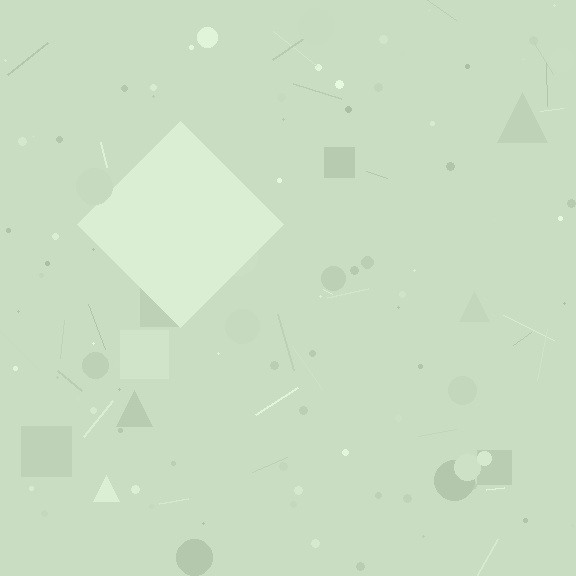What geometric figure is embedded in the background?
A diamond is embedded in the background.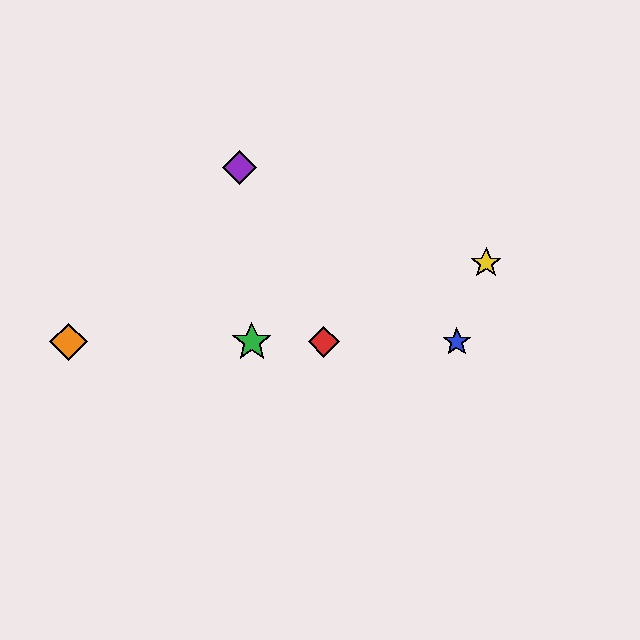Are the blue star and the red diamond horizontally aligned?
Yes, both are at y≈342.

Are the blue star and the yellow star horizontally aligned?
No, the blue star is at y≈342 and the yellow star is at y≈263.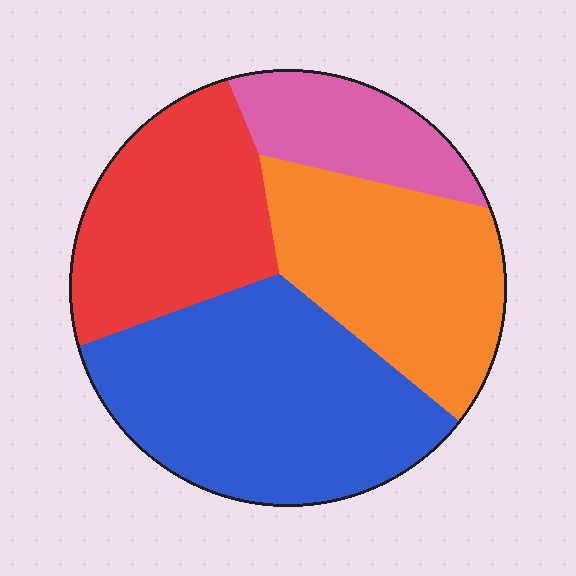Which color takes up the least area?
Pink, at roughly 15%.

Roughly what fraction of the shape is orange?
Orange takes up about one quarter (1/4) of the shape.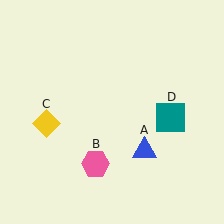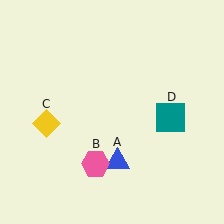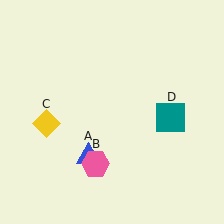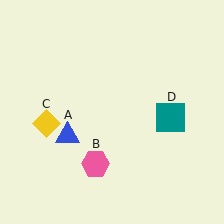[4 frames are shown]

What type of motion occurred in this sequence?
The blue triangle (object A) rotated clockwise around the center of the scene.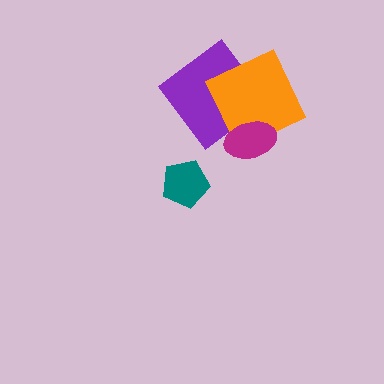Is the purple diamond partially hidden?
Yes, it is partially covered by another shape.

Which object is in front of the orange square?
The magenta ellipse is in front of the orange square.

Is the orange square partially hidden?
Yes, it is partially covered by another shape.